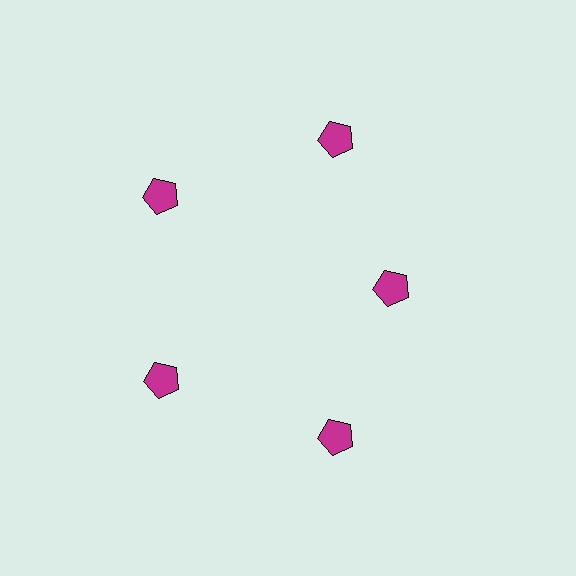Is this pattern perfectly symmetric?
No. The 5 magenta pentagons are arranged in a ring, but one element near the 3 o'clock position is pulled inward toward the center, breaking the 5-fold rotational symmetry.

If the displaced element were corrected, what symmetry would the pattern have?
It would have 5-fold rotational symmetry — the pattern would map onto itself every 72 degrees.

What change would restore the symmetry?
The symmetry would be restored by moving it outward, back onto the ring so that all 5 pentagons sit at equal angles and equal distance from the center.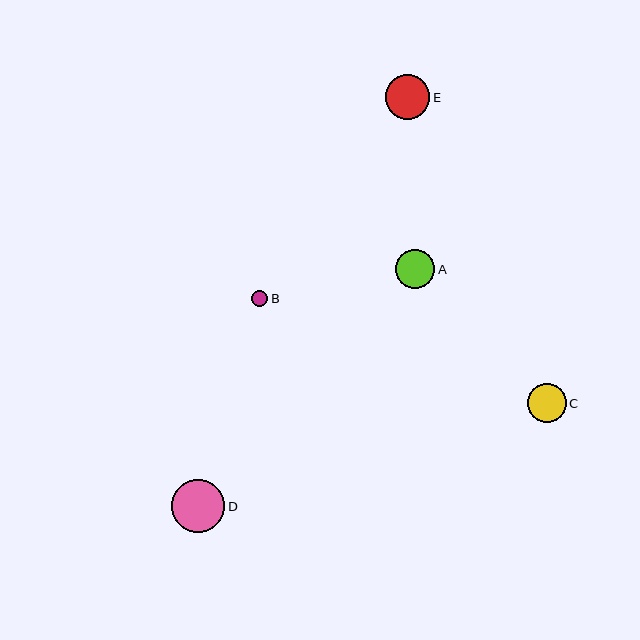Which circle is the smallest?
Circle B is the smallest with a size of approximately 16 pixels.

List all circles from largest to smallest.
From largest to smallest: D, E, A, C, B.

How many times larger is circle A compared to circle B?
Circle A is approximately 2.4 times the size of circle B.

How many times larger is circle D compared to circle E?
Circle D is approximately 1.2 times the size of circle E.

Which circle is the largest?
Circle D is the largest with a size of approximately 53 pixels.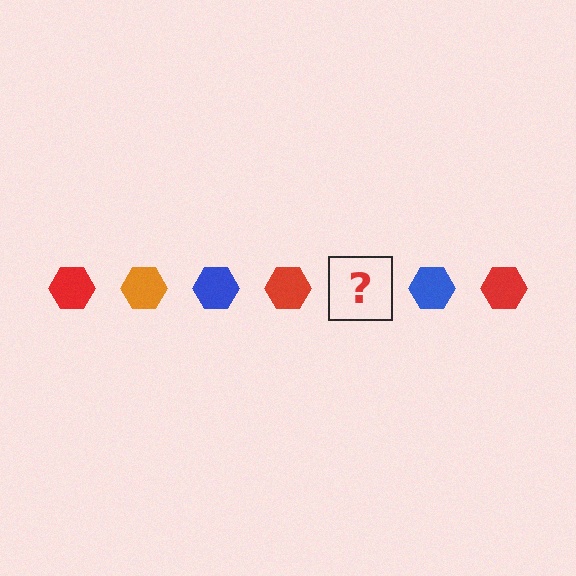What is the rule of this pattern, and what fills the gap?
The rule is that the pattern cycles through red, orange, blue hexagons. The gap should be filled with an orange hexagon.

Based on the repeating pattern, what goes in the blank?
The blank should be an orange hexagon.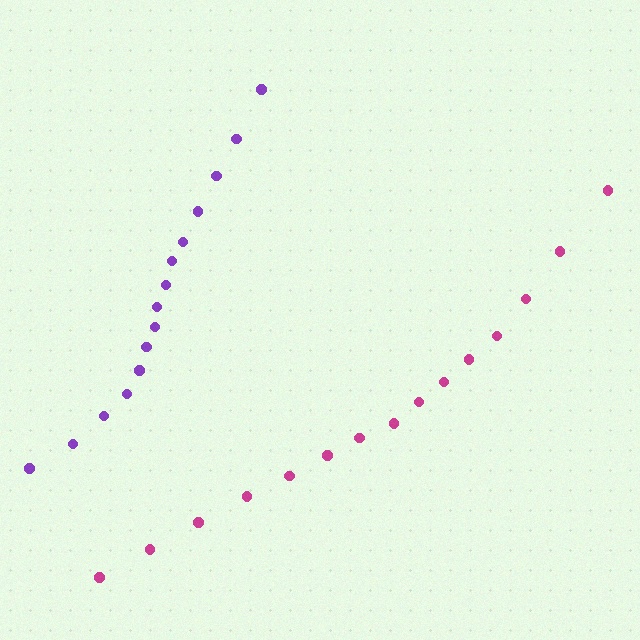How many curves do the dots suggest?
There are 2 distinct paths.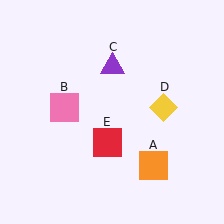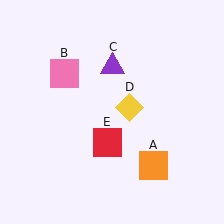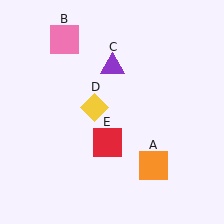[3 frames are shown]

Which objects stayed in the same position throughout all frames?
Orange square (object A) and purple triangle (object C) and red square (object E) remained stationary.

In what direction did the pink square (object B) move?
The pink square (object B) moved up.